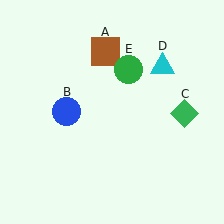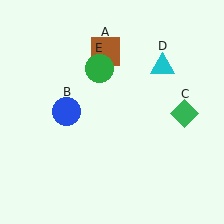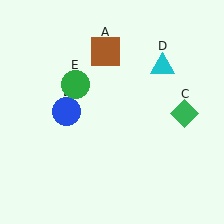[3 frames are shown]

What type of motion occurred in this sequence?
The green circle (object E) rotated counterclockwise around the center of the scene.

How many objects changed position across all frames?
1 object changed position: green circle (object E).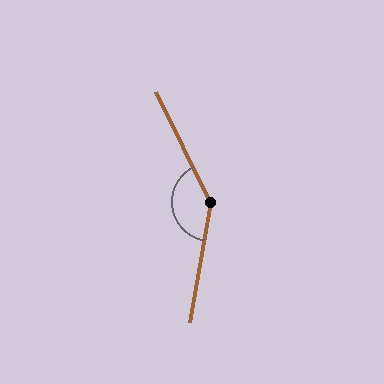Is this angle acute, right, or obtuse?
It is obtuse.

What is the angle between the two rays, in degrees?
Approximately 143 degrees.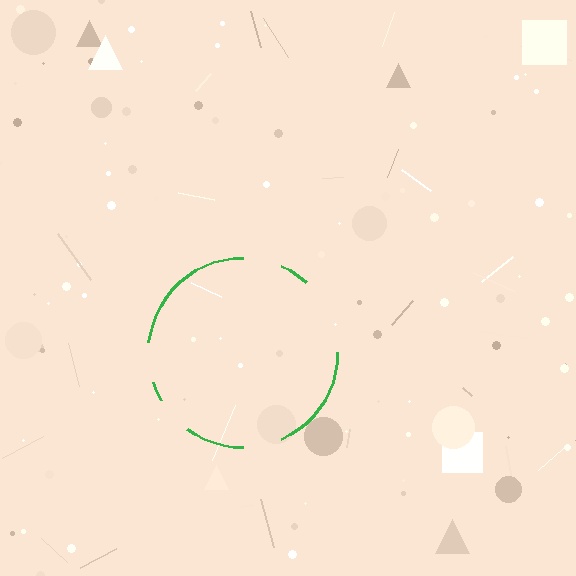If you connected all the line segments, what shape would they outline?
They would outline a circle.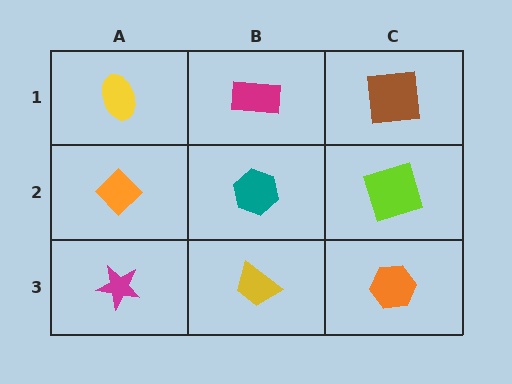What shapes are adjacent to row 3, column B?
A teal hexagon (row 2, column B), a magenta star (row 3, column A), an orange hexagon (row 3, column C).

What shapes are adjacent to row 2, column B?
A magenta rectangle (row 1, column B), a yellow trapezoid (row 3, column B), an orange diamond (row 2, column A), a lime square (row 2, column C).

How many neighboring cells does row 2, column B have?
4.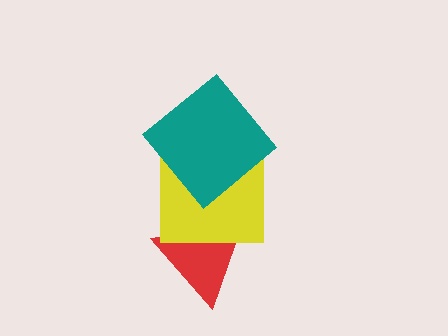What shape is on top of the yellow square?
The teal diamond is on top of the yellow square.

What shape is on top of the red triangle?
The yellow square is on top of the red triangle.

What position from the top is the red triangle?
The red triangle is 3rd from the top.